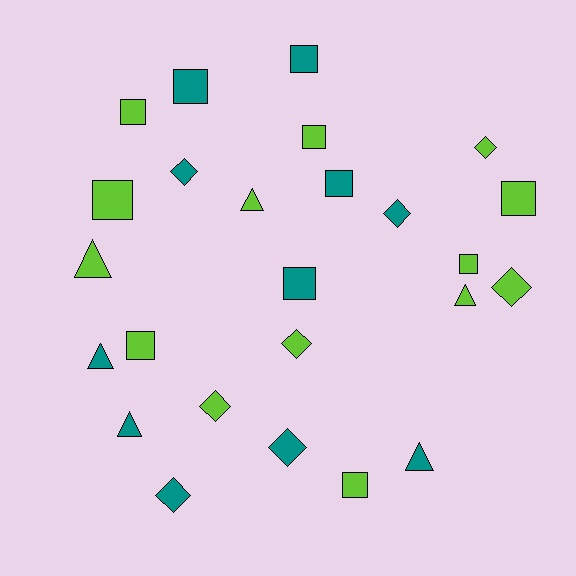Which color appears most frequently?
Lime, with 14 objects.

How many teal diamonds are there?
There are 4 teal diamonds.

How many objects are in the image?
There are 25 objects.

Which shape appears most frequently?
Square, with 11 objects.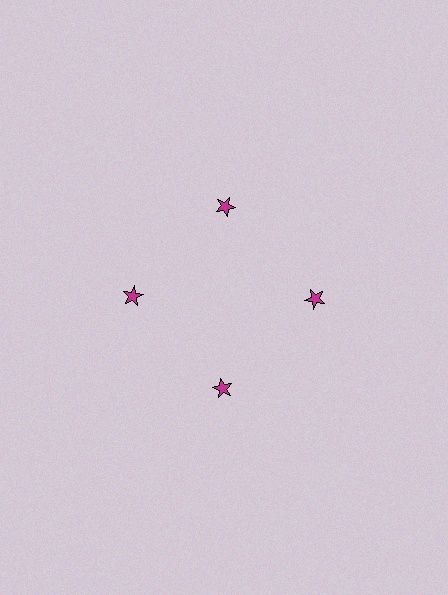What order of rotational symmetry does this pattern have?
This pattern has 4-fold rotational symmetry.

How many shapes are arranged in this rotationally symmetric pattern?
There are 4 shapes, arranged in 4 groups of 1.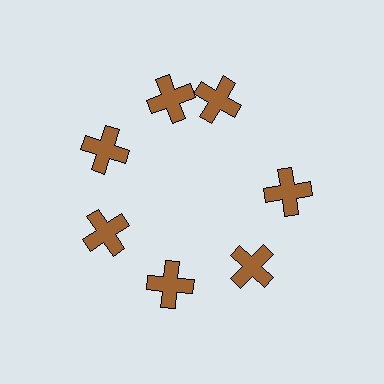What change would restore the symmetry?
The symmetry would be restored by rotating it back into even spacing with its neighbors so that all 7 crosses sit at equal angles and equal distance from the center.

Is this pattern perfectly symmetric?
No. The 7 brown crosses are arranged in a ring, but one element near the 1 o'clock position is rotated out of alignment along the ring, breaking the 7-fold rotational symmetry.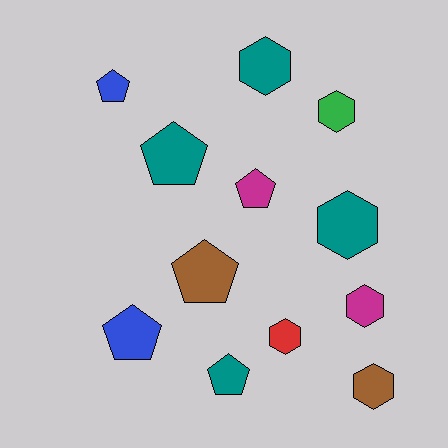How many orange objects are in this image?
There are no orange objects.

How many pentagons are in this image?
There are 6 pentagons.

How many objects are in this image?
There are 12 objects.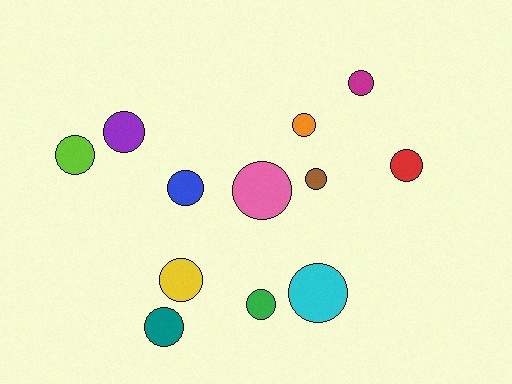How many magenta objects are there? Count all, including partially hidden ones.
There is 1 magenta object.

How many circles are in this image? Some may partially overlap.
There are 12 circles.